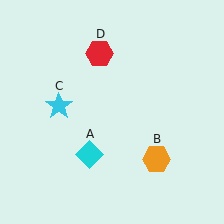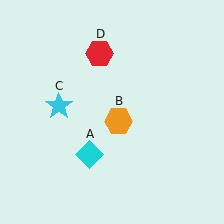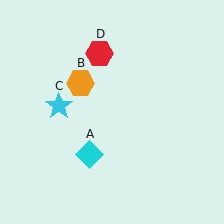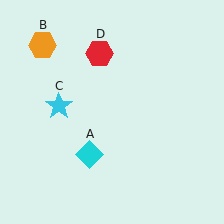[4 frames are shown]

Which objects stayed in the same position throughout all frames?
Cyan diamond (object A) and cyan star (object C) and red hexagon (object D) remained stationary.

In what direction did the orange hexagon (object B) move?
The orange hexagon (object B) moved up and to the left.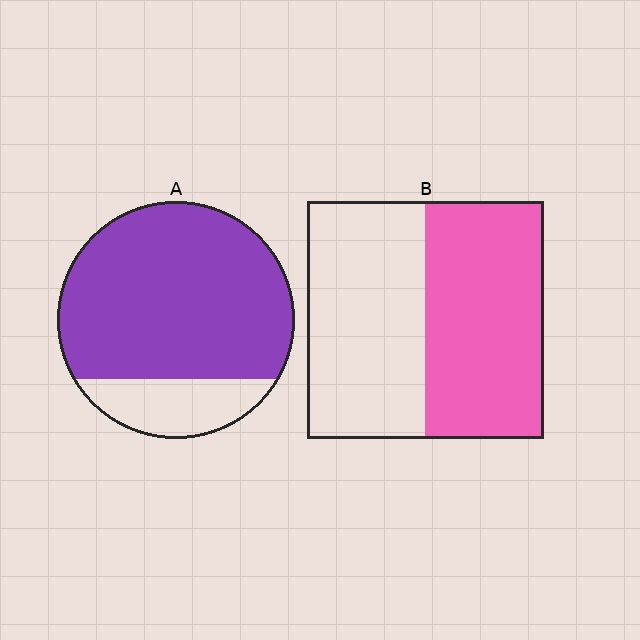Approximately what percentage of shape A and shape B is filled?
A is approximately 80% and B is approximately 50%.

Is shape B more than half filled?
Roughly half.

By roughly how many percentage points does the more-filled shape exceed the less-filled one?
By roughly 30 percentage points (A over B).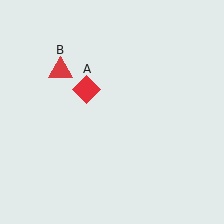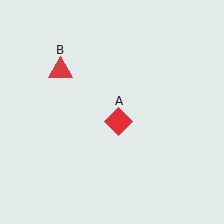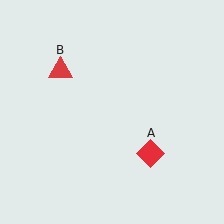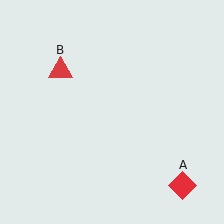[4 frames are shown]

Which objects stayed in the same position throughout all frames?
Red triangle (object B) remained stationary.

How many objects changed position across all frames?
1 object changed position: red diamond (object A).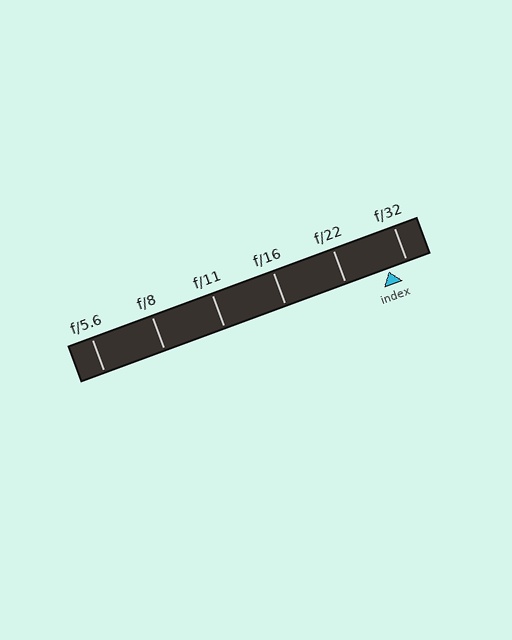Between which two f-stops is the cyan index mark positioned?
The index mark is between f/22 and f/32.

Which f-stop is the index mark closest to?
The index mark is closest to f/32.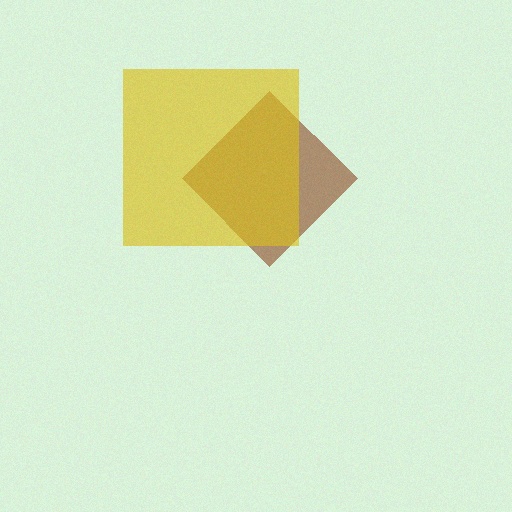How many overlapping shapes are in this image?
There are 2 overlapping shapes in the image.